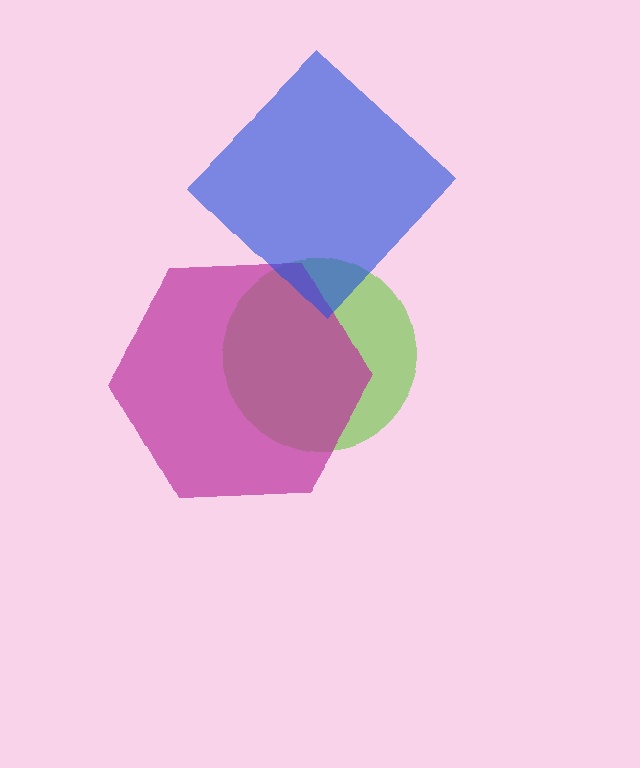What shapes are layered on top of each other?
The layered shapes are: a lime circle, a magenta hexagon, a blue diamond.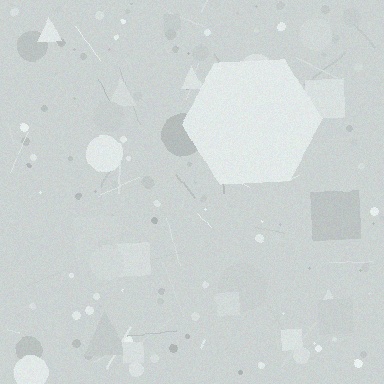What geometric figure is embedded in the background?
A hexagon is embedded in the background.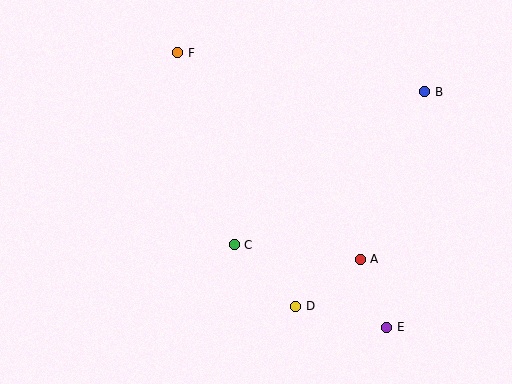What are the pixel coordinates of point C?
Point C is at (234, 245).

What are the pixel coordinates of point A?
Point A is at (360, 259).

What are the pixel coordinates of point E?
Point E is at (387, 328).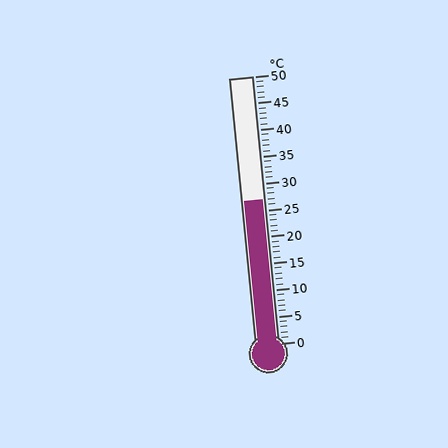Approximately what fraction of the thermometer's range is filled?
The thermometer is filled to approximately 55% of its range.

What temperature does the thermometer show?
The thermometer shows approximately 27°C.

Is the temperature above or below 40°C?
The temperature is below 40°C.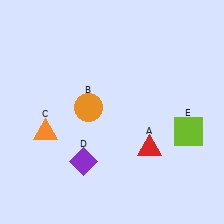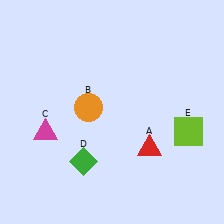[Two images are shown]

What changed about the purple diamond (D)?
In Image 1, D is purple. In Image 2, it changed to green.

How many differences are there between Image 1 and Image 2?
There are 2 differences between the two images.